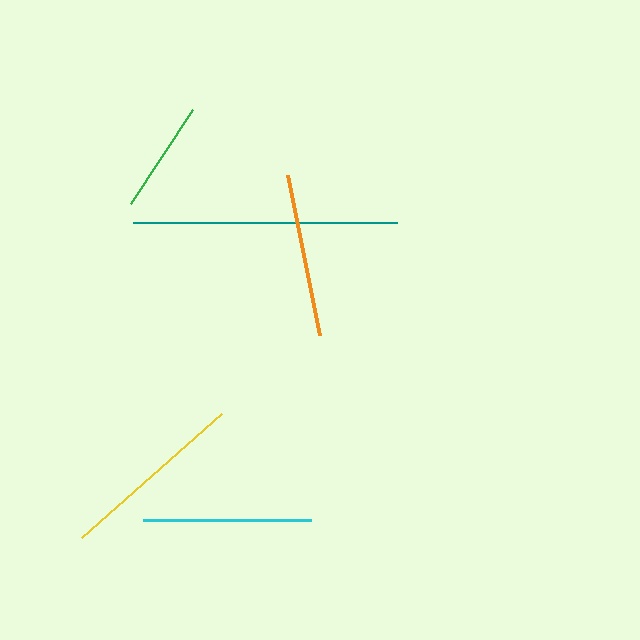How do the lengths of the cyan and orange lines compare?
The cyan and orange lines are approximately the same length.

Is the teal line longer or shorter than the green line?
The teal line is longer than the green line.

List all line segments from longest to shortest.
From longest to shortest: teal, yellow, cyan, orange, green.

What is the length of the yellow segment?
The yellow segment is approximately 187 pixels long.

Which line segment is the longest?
The teal line is the longest at approximately 264 pixels.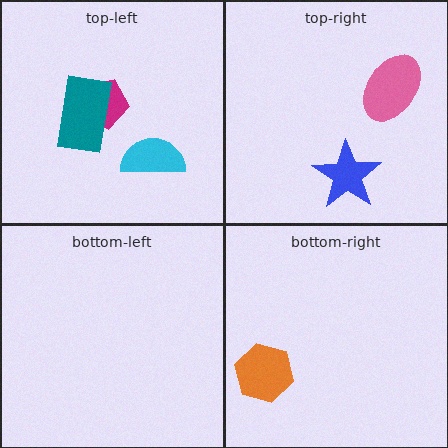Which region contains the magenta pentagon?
The top-left region.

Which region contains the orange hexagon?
The bottom-right region.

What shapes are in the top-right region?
The blue star, the pink ellipse.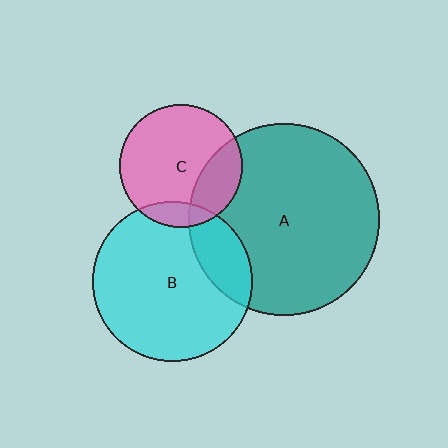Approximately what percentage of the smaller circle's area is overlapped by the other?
Approximately 10%.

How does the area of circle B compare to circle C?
Approximately 1.7 times.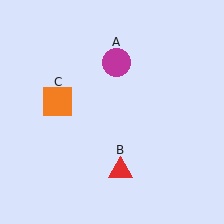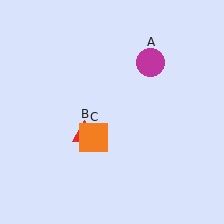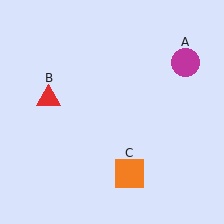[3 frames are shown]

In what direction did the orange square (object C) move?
The orange square (object C) moved down and to the right.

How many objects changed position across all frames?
3 objects changed position: magenta circle (object A), red triangle (object B), orange square (object C).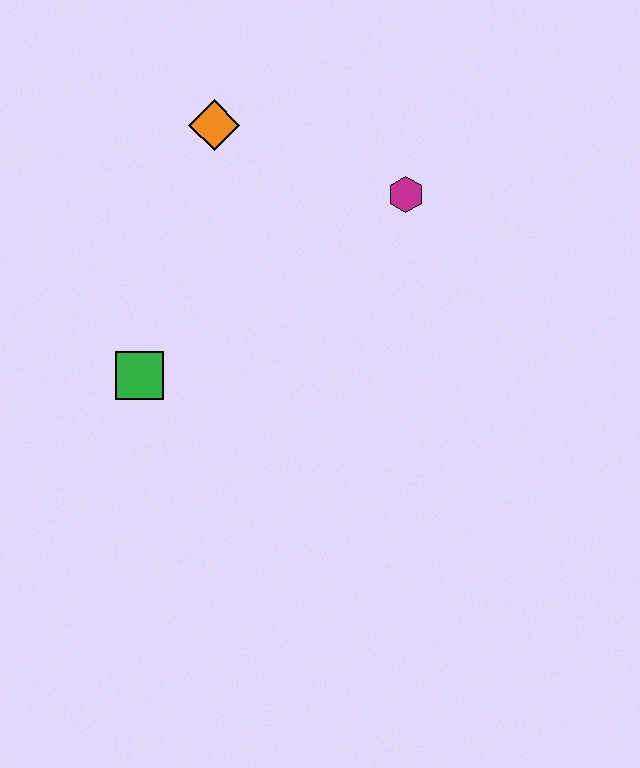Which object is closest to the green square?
The orange diamond is closest to the green square.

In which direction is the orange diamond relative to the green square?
The orange diamond is above the green square.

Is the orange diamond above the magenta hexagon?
Yes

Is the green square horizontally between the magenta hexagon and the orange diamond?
No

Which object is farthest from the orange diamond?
The green square is farthest from the orange diamond.